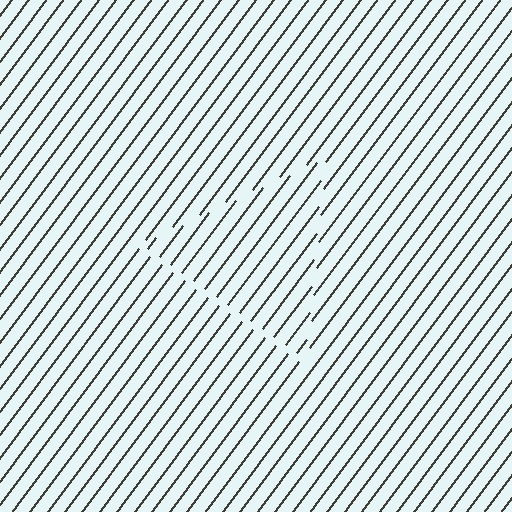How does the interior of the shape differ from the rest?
The interior of the shape contains the same grating, shifted by half a period — the contour is defined by the phase discontinuity where line-ends from the inner and outer gratings abut.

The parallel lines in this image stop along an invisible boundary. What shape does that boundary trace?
An illusory triangle. The interior of the shape contains the same grating, shifted by half a period — the contour is defined by the phase discontinuity where line-ends from the inner and outer gratings abut.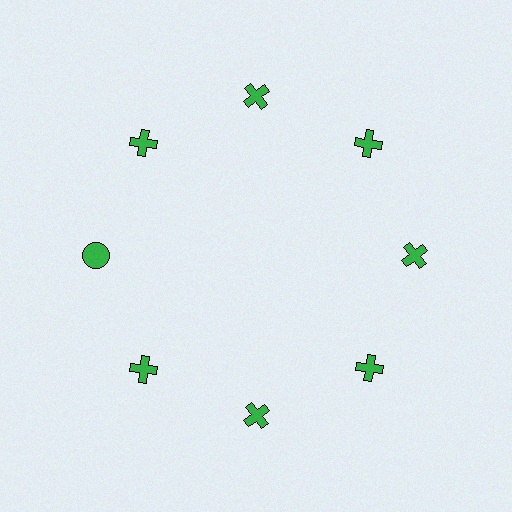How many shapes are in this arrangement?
There are 8 shapes arranged in a ring pattern.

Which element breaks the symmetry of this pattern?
The green circle at roughly the 9 o'clock position breaks the symmetry. All other shapes are green crosses.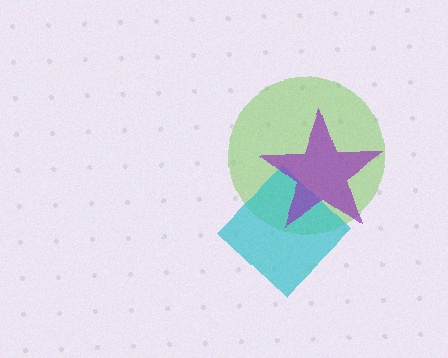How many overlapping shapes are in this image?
There are 3 overlapping shapes in the image.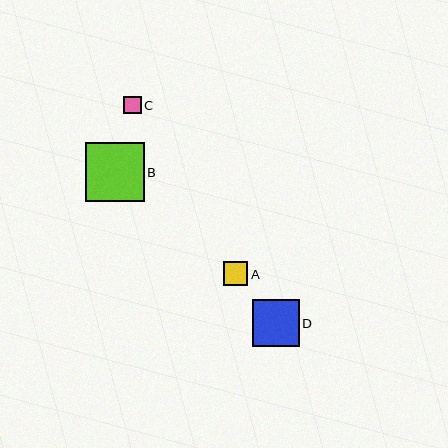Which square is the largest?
Square B is the largest with a size of approximately 59 pixels.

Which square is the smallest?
Square C is the smallest with a size of approximately 17 pixels.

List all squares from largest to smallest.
From largest to smallest: B, D, A, C.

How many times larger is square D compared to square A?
Square D is approximately 2.0 times the size of square A.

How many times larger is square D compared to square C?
Square D is approximately 2.7 times the size of square C.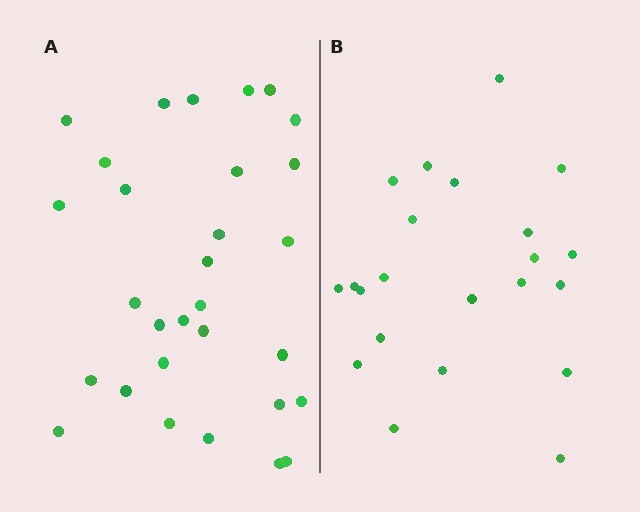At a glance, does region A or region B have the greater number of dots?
Region A (the left region) has more dots.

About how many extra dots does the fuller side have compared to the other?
Region A has roughly 8 or so more dots than region B.